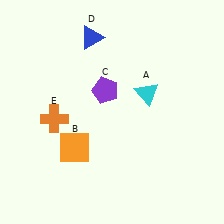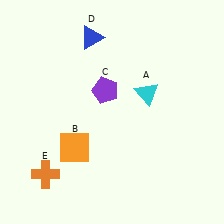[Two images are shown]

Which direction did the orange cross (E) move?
The orange cross (E) moved down.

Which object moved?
The orange cross (E) moved down.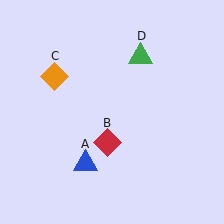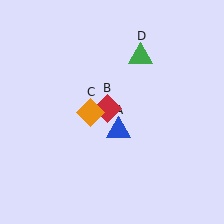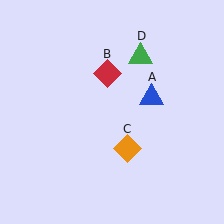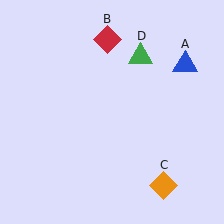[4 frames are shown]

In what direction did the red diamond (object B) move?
The red diamond (object B) moved up.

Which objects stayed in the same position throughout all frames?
Green triangle (object D) remained stationary.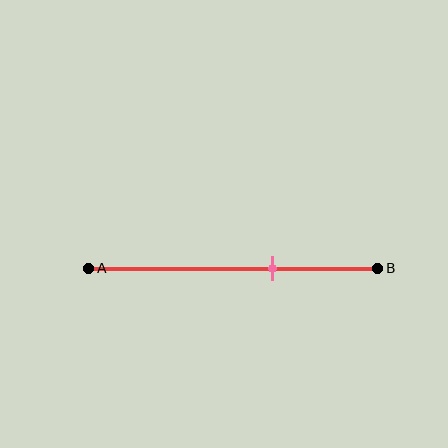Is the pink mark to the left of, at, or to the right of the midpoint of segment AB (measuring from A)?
The pink mark is to the right of the midpoint of segment AB.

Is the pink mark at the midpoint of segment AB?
No, the mark is at about 65% from A, not at the 50% midpoint.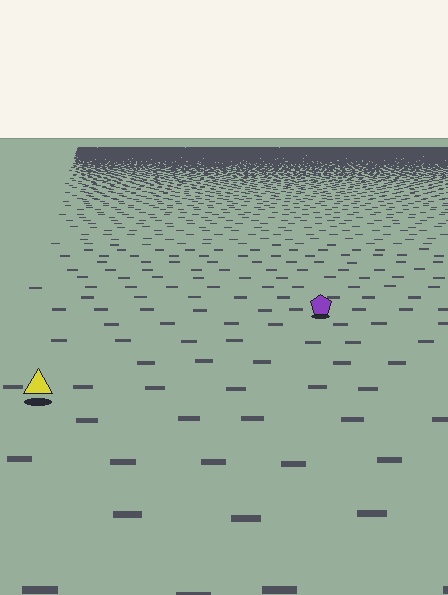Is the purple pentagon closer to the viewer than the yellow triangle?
No. The yellow triangle is closer — you can tell from the texture gradient: the ground texture is coarser near it.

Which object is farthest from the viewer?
The purple pentagon is farthest from the viewer. It appears smaller and the ground texture around it is denser.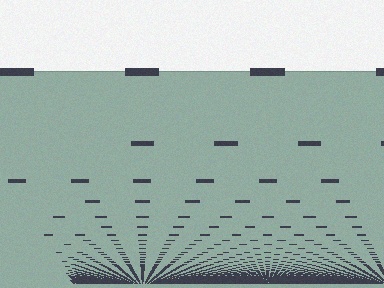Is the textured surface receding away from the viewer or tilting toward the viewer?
The surface appears to tilt toward the viewer. Texture elements get larger and sparser toward the top.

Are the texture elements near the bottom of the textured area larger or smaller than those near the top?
Smaller. The gradient is inverted — elements near the bottom are smaller and denser.